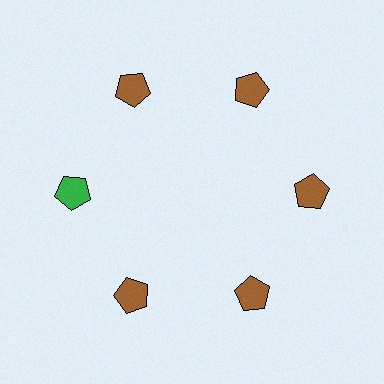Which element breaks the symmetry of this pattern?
The green pentagon at roughly the 9 o'clock position breaks the symmetry. All other shapes are brown pentagons.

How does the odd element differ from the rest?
It has a different color: green instead of brown.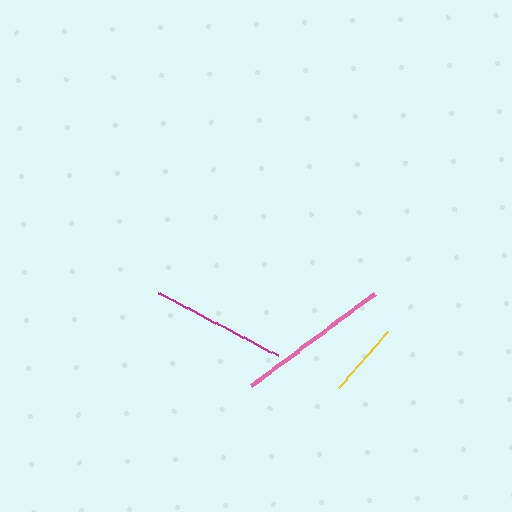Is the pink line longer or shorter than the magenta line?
The pink line is longer than the magenta line.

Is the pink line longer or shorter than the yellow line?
The pink line is longer than the yellow line.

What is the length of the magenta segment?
The magenta segment is approximately 135 pixels long.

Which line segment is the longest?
The pink line is the longest at approximately 154 pixels.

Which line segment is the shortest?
The yellow line is the shortest at approximately 75 pixels.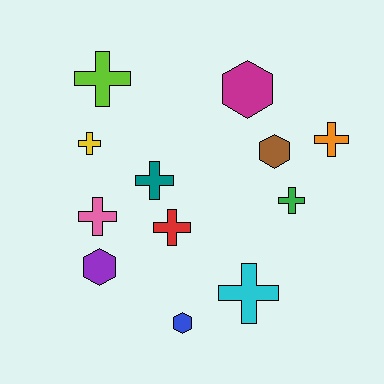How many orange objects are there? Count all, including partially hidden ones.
There is 1 orange object.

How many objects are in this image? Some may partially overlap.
There are 12 objects.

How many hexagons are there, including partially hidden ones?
There are 4 hexagons.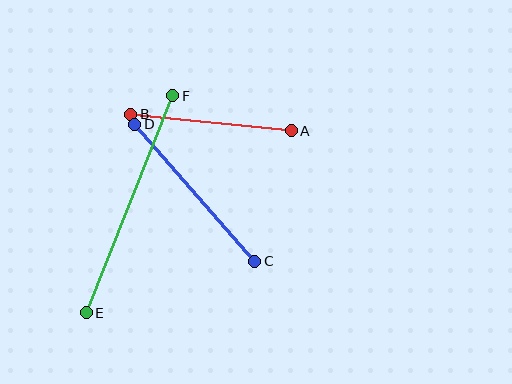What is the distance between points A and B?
The distance is approximately 162 pixels.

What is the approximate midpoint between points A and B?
The midpoint is at approximately (211, 123) pixels.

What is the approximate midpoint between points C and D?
The midpoint is at approximately (195, 193) pixels.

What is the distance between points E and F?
The distance is approximately 234 pixels.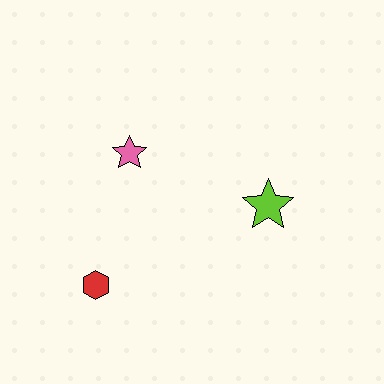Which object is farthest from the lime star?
The red hexagon is farthest from the lime star.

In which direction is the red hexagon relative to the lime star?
The red hexagon is to the left of the lime star.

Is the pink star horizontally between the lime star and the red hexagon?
Yes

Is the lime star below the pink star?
Yes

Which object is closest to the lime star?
The pink star is closest to the lime star.